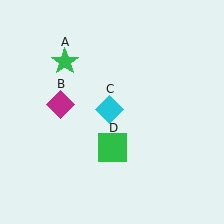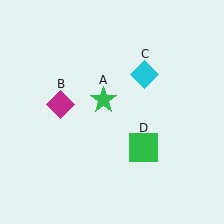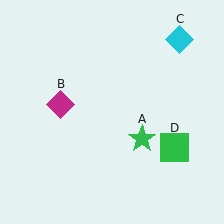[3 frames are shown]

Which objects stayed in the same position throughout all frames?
Magenta diamond (object B) remained stationary.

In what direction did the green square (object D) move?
The green square (object D) moved right.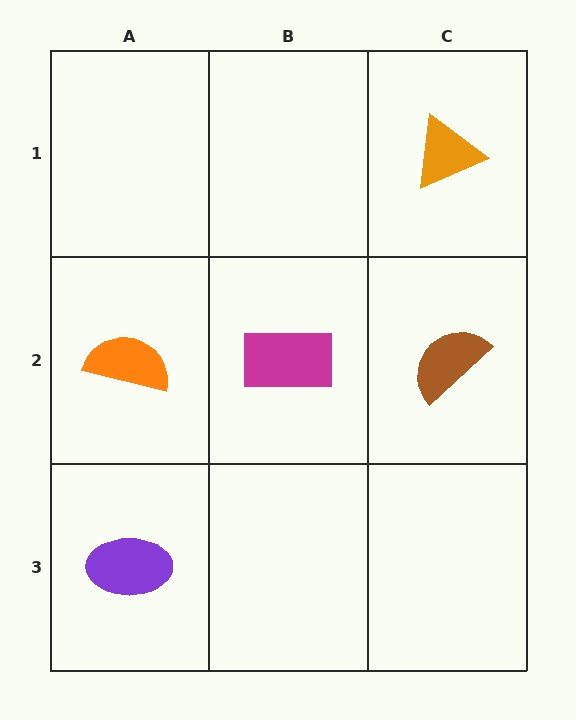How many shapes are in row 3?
1 shape.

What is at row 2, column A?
An orange semicircle.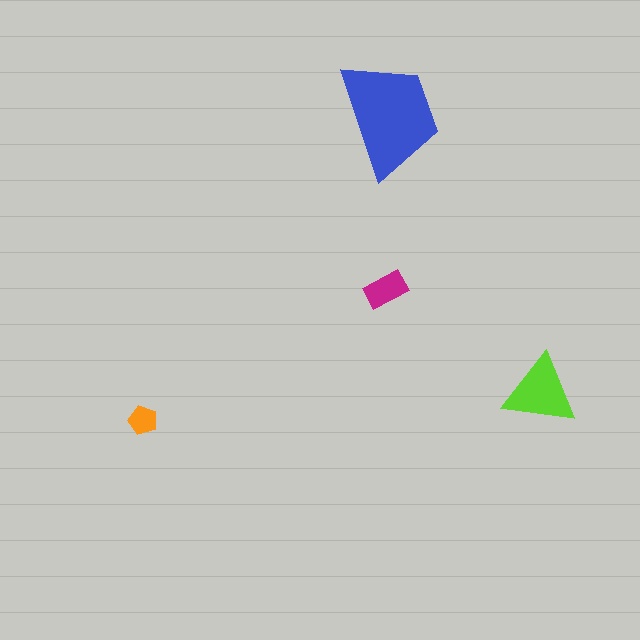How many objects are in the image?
There are 4 objects in the image.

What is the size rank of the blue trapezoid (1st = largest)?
1st.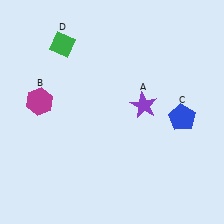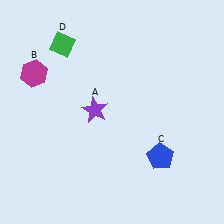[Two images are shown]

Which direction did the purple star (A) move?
The purple star (A) moved left.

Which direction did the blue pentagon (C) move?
The blue pentagon (C) moved down.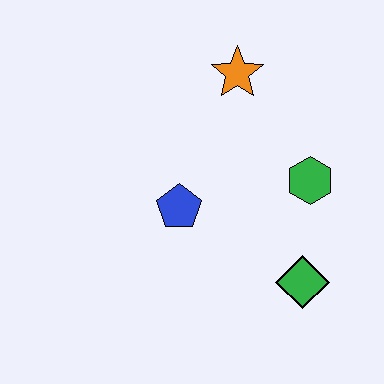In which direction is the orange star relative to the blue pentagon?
The orange star is above the blue pentagon.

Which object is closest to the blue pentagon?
The green hexagon is closest to the blue pentagon.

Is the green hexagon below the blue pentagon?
No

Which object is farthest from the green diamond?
The orange star is farthest from the green diamond.